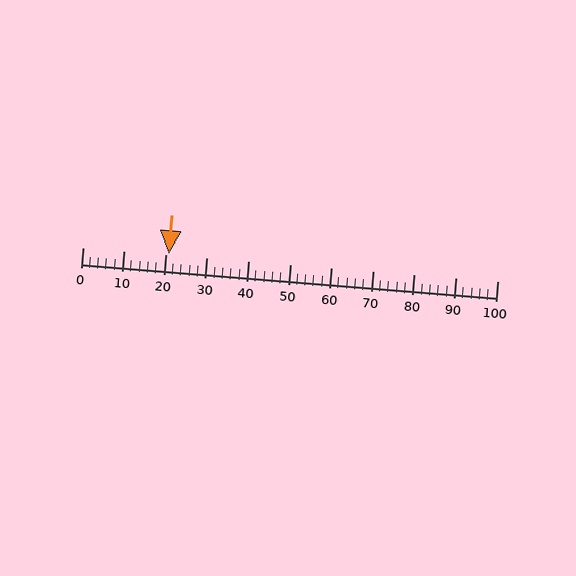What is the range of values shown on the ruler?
The ruler shows values from 0 to 100.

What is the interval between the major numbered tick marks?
The major tick marks are spaced 10 units apart.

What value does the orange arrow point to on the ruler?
The orange arrow points to approximately 21.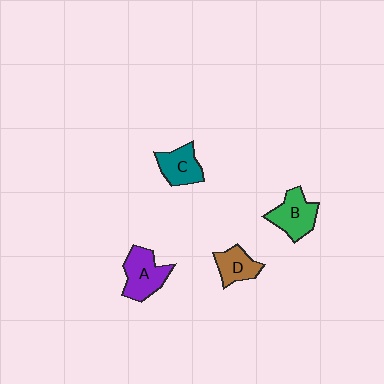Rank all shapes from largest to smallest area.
From largest to smallest: A (purple), B (green), C (teal), D (brown).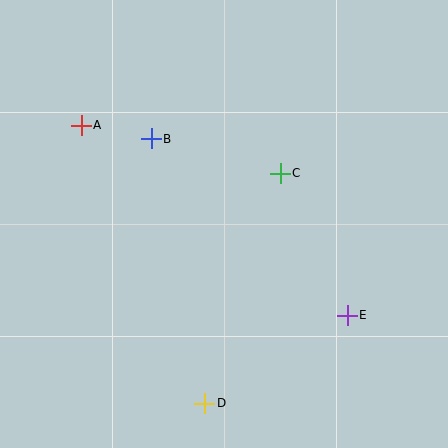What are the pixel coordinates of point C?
Point C is at (280, 173).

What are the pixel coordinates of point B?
Point B is at (151, 139).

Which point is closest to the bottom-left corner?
Point D is closest to the bottom-left corner.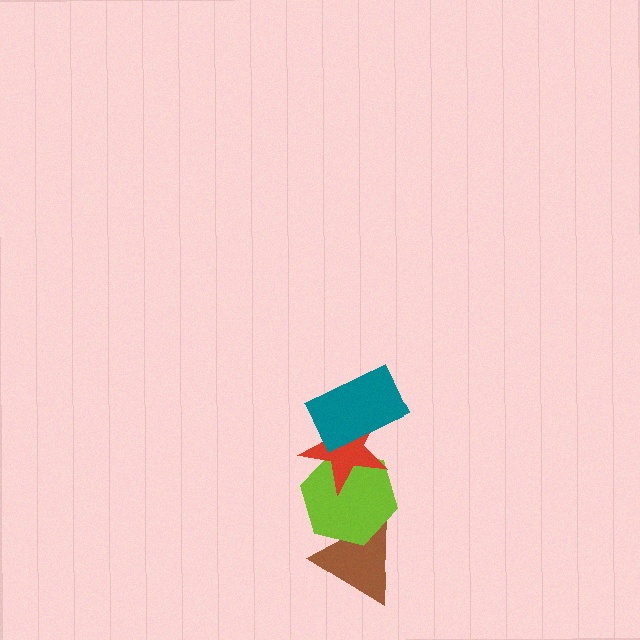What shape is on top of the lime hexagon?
The red star is on top of the lime hexagon.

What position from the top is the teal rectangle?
The teal rectangle is 1st from the top.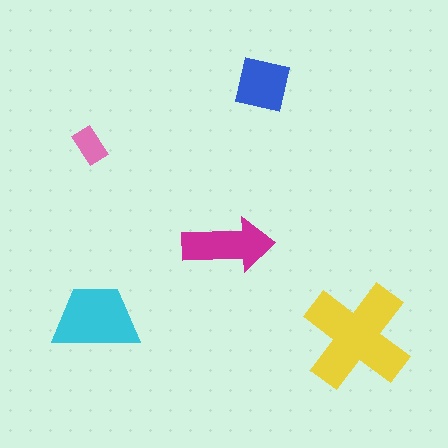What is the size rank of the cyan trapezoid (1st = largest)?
2nd.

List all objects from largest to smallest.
The yellow cross, the cyan trapezoid, the magenta arrow, the blue square, the pink rectangle.